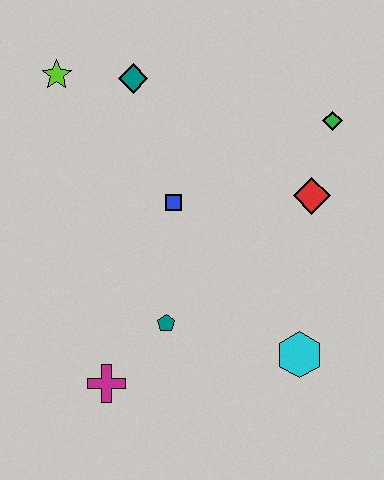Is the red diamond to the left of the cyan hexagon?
No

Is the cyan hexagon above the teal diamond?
No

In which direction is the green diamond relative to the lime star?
The green diamond is to the right of the lime star.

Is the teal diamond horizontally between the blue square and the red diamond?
No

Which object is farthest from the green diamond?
The magenta cross is farthest from the green diamond.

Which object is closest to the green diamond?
The red diamond is closest to the green diamond.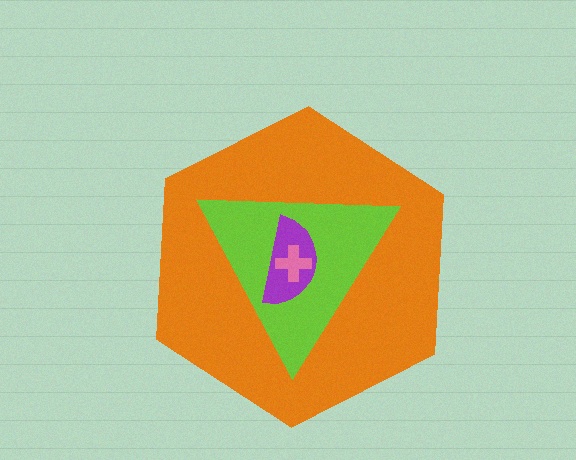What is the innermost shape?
The pink cross.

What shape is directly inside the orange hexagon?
The lime triangle.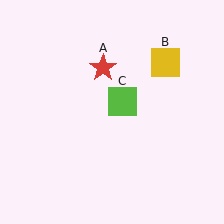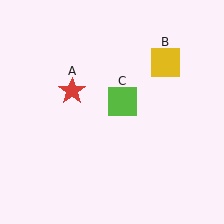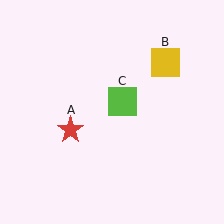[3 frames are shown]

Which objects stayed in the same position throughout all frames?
Yellow square (object B) and lime square (object C) remained stationary.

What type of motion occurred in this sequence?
The red star (object A) rotated counterclockwise around the center of the scene.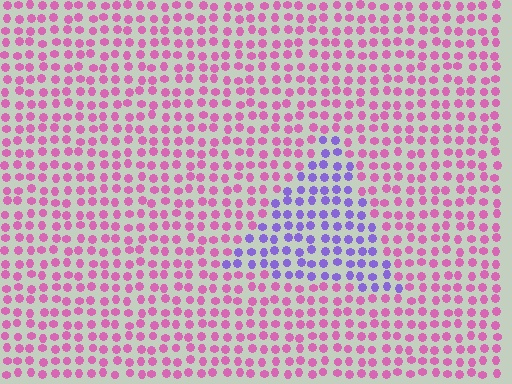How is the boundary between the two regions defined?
The boundary is defined purely by a slight shift in hue (about 59 degrees). Spacing, size, and orientation are identical on both sides.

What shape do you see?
I see a triangle.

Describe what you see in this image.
The image is filled with small pink elements in a uniform arrangement. A triangle-shaped region is visible where the elements are tinted to a slightly different hue, forming a subtle color boundary.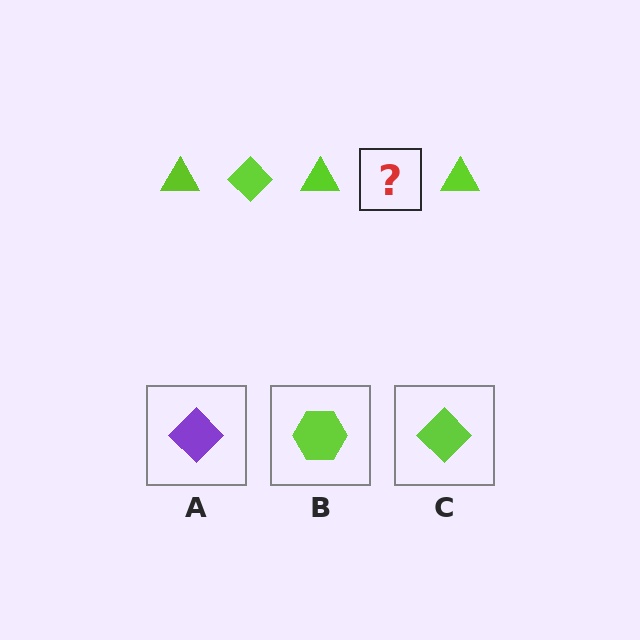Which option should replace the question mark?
Option C.